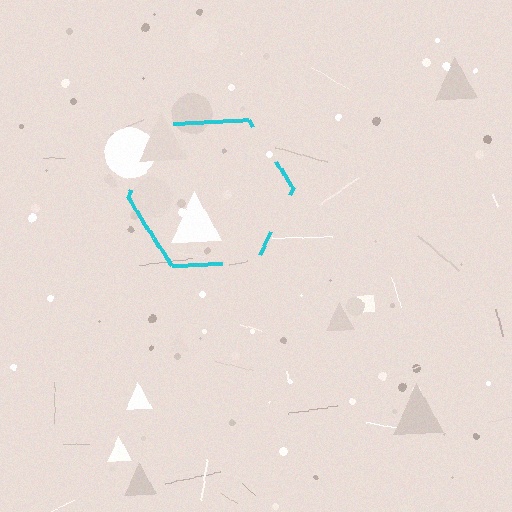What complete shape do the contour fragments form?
The contour fragments form a hexagon.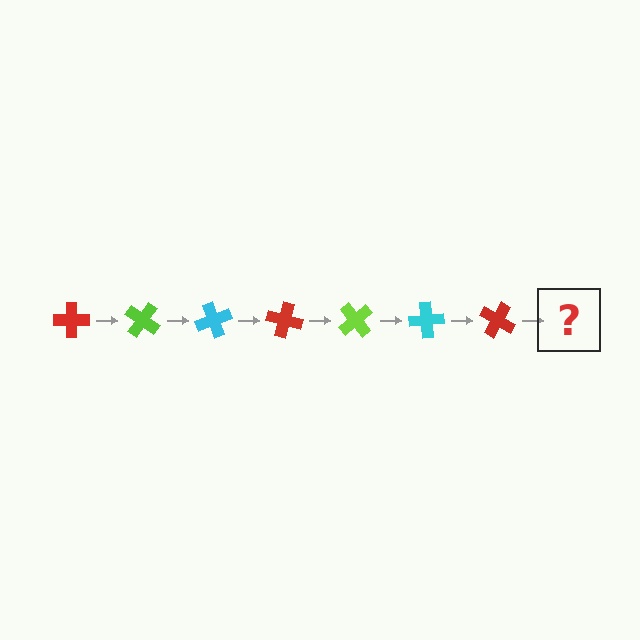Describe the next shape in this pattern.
It should be a lime cross, rotated 245 degrees from the start.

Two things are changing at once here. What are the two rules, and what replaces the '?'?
The two rules are that it rotates 35 degrees each step and the color cycles through red, lime, and cyan. The '?' should be a lime cross, rotated 245 degrees from the start.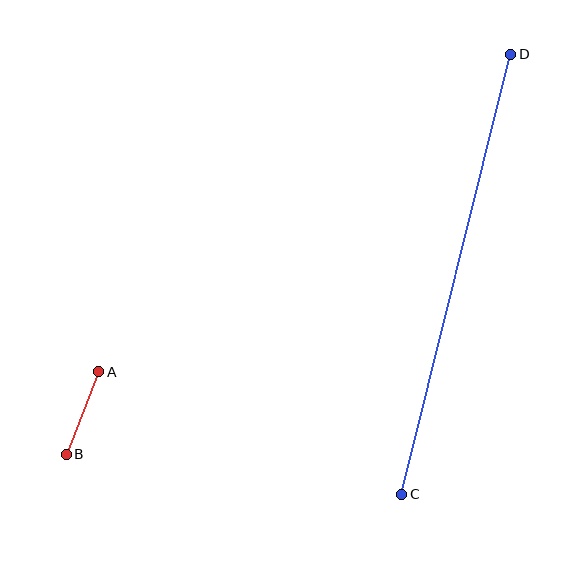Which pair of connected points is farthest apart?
Points C and D are farthest apart.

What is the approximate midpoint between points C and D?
The midpoint is at approximately (456, 274) pixels.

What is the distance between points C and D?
The distance is approximately 453 pixels.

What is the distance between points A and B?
The distance is approximately 88 pixels.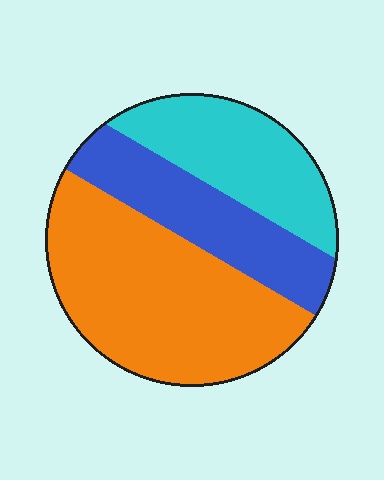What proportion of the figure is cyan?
Cyan takes up about one quarter (1/4) of the figure.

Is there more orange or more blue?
Orange.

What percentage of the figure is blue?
Blue covers around 25% of the figure.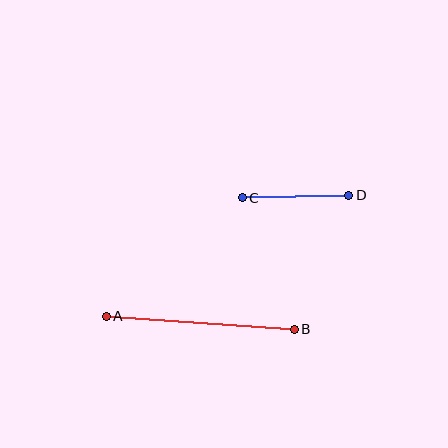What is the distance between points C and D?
The distance is approximately 106 pixels.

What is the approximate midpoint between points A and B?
The midpoint is at approximately (200, 323) pixels.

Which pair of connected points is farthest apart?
Points A and B are farthest apart.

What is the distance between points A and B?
The distance is approximately 188 pixels.